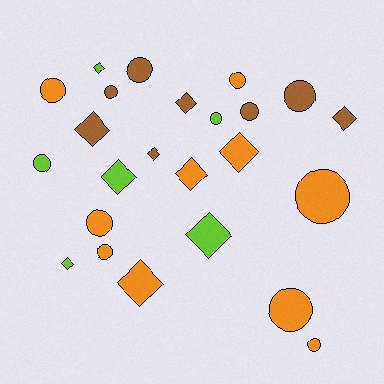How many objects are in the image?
There are 24 objects.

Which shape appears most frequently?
Circle, with 13 objects.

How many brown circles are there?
There are 4 brown circles.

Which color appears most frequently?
Orange, with 10 objects.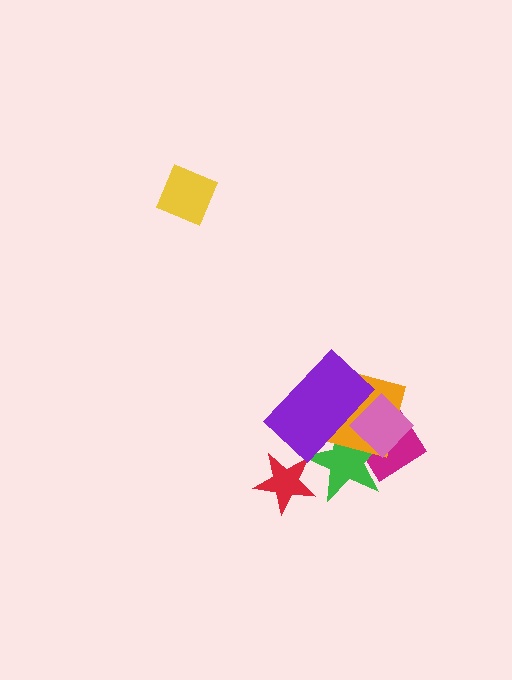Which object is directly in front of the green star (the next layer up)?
The orange square is directly in front of the green star.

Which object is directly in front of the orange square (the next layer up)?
The pink diamond is directly in front of the orange square.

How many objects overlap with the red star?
1 object overlaps with the red star.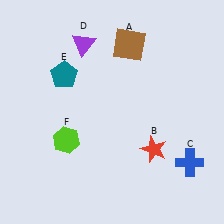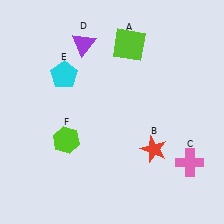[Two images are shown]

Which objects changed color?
A changed from brown to lime. C changed from blue to pink. E changed from teal to cyan.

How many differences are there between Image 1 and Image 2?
There are 3 differences between the two images.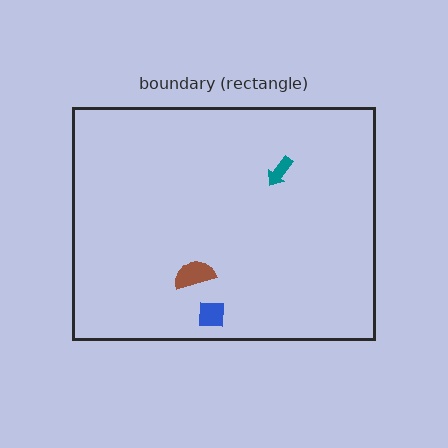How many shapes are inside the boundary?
3 inside, 0 outside.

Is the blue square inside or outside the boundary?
Inside.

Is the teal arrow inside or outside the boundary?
Inside.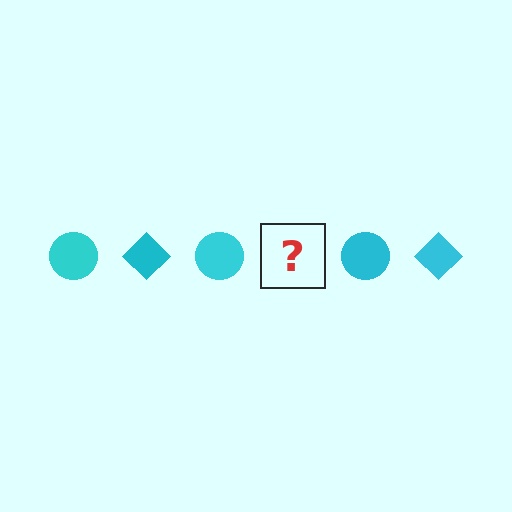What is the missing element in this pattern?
The missing element is a cyan diamond.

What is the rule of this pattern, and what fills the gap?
The rule is that the pattern cycles through circle, diamond shapes in cyan. The gap should be filled with a cyan diamond.